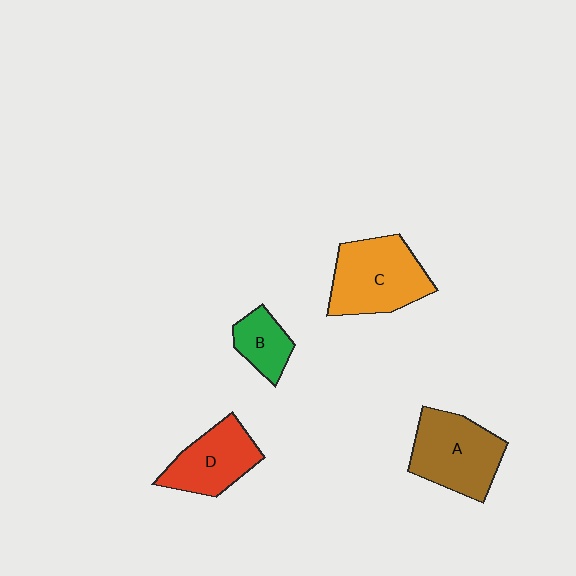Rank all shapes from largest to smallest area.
From largest to smallest: C (orange), A (brown), D (red), B (green).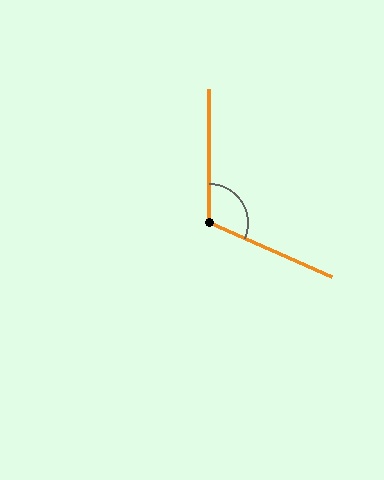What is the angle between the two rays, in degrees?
Approximately 113 degrees.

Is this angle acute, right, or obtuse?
It is obtuse.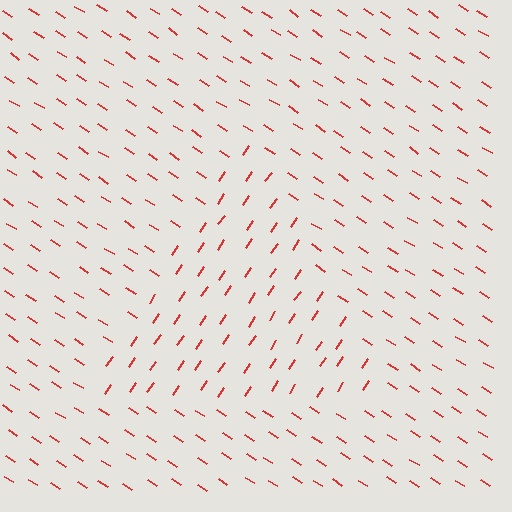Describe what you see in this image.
The image is filled with small red line segments. A triangle region in the image has lines oriented differently from the surrounding lines, creating a visible texture boundary.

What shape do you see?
I see a triangle.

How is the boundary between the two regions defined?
The boundary is defined purely by a change in line orientation (approximately 88 degrees difference). All lines are the same color and thickness.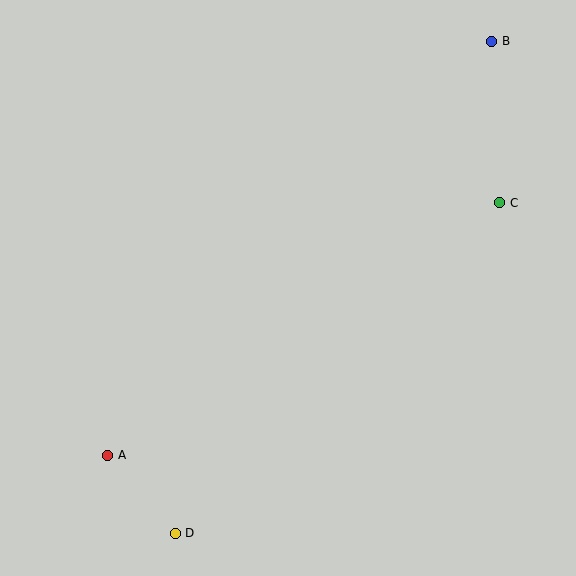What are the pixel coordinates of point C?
Point C is at (500, 203).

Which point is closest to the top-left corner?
Point A is closest to the top-left corner.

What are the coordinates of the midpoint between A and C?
The midpoint between A and C is at (304, 329).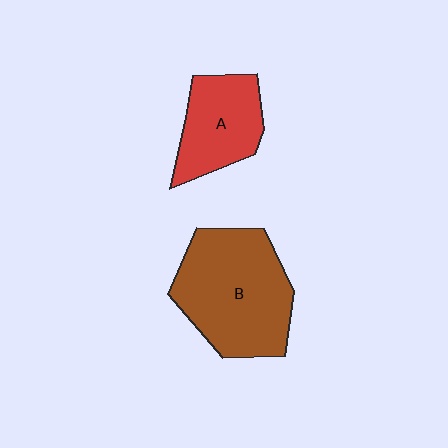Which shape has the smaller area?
Shape A (red).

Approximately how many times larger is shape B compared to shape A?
Approximately 1.7 times.